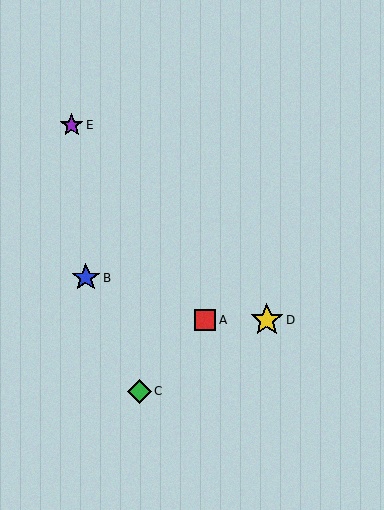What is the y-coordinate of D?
Object D is at y≈320.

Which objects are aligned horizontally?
Objects A, D are aligned horizontally.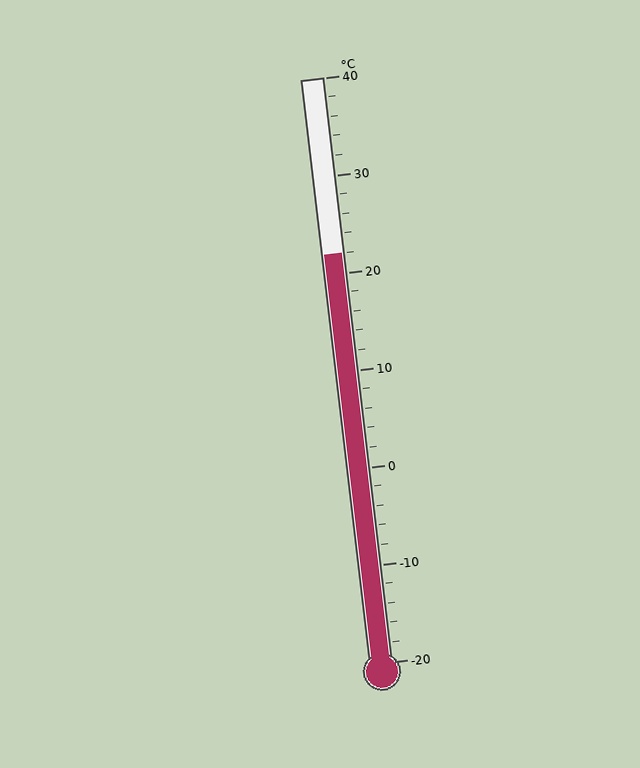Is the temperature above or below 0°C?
The temperature is above 0°C.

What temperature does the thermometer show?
The thermometer shows approximately 22°C.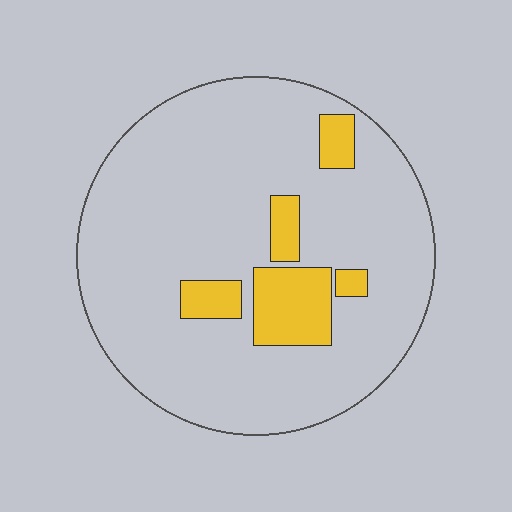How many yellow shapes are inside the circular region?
5.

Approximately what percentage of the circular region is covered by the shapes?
Approximately 15%.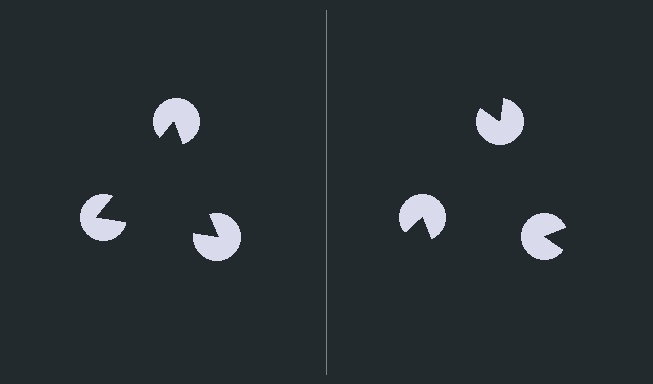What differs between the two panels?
The pac-man discs are positioned identically on both sides; only the wedge orientations differ. On the left they align to a triangle; on the right they are misaligned.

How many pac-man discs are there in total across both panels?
6 — 3 on each side.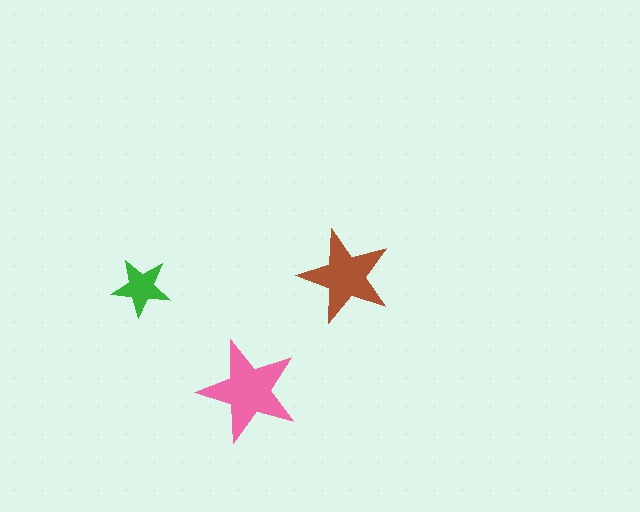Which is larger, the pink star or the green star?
The pink one.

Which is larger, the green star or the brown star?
The brown one.